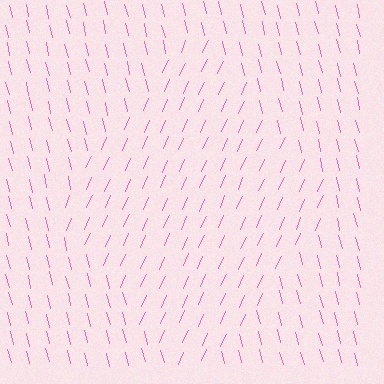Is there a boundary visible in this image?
Yes, there is a texture boundary formed by a change in line orientation.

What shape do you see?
I see a diamond.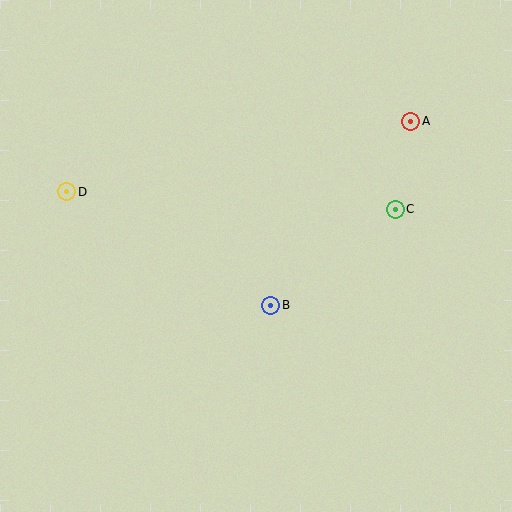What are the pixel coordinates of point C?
Point C is at (395, 209).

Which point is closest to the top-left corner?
Point D is closest to the top-left corner.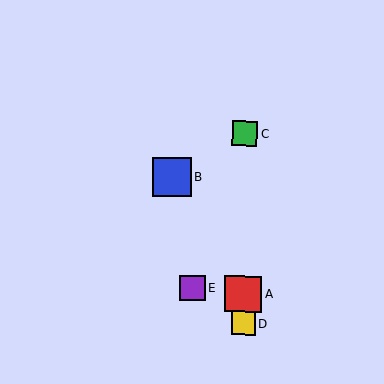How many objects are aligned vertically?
3 objects (A, C, D) are aligned vertically.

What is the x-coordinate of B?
Object B is at x≈172.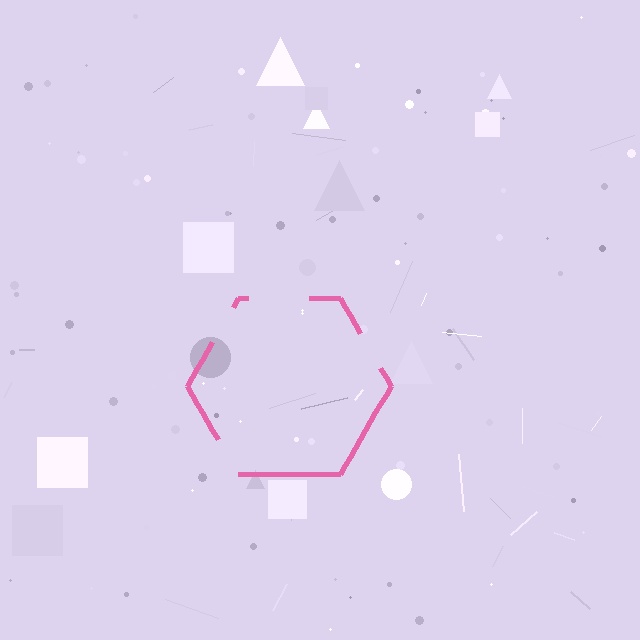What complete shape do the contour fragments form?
The contour fragments form a hexagon.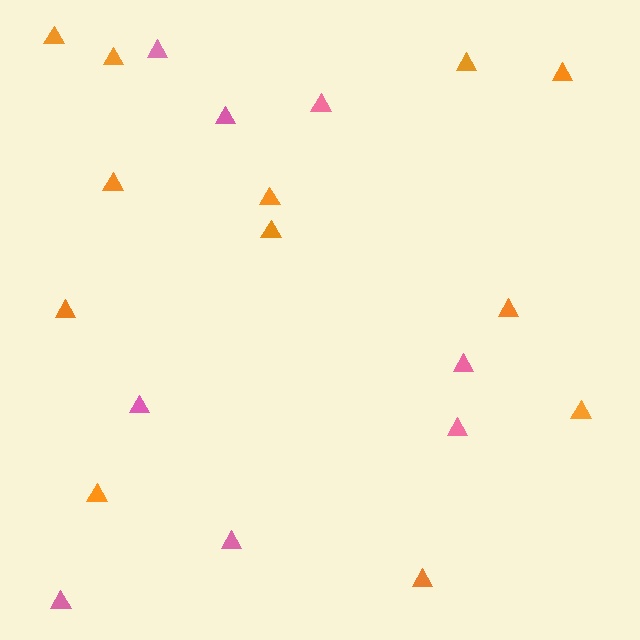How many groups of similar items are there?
There are 2 groups: one group of pink triangles (8) and one group of orange triangles (12).